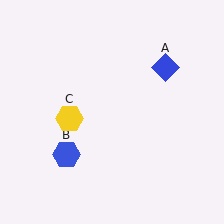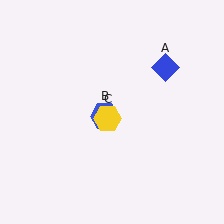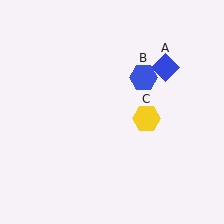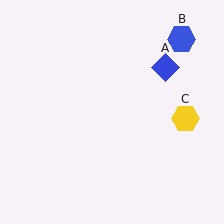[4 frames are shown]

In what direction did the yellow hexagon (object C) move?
The yellow hexagon (object C) moved right.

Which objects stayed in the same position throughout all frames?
Blue diamond (object A) remained stationary.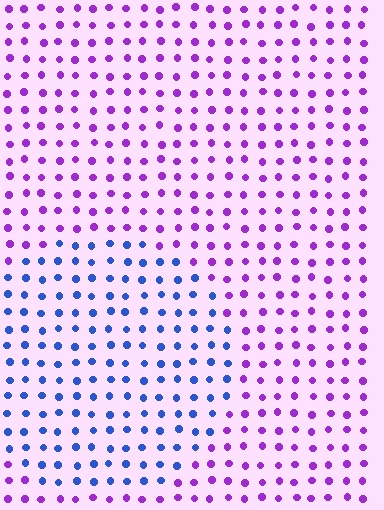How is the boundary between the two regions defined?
The boundary is defined purely by a slight shift in hue (about 58 degrees). Spacing, size, and orientation are identical on both sides.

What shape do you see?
I see a circle.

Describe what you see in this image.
The image is filled with small purple elements in a uniform arrangement. A circle-shaped region is visible where the elements are tinted to a slightly different hue, forming a subtle color boundary.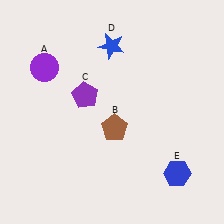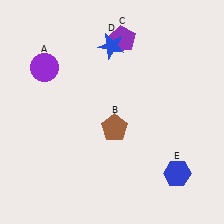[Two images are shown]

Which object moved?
The purple pentagon (C) moved up.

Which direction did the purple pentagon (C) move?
The purple pentagon (C) moved up.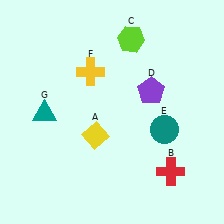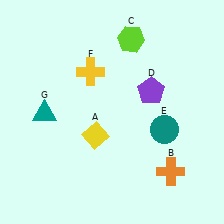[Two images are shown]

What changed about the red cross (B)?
In Image 1, B is red. In Image 2, it changed to orange.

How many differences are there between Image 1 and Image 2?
There is 1 difference between the two images.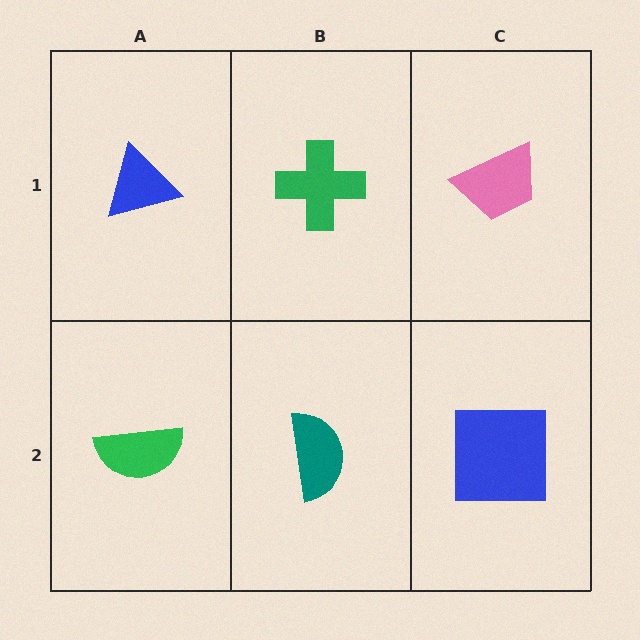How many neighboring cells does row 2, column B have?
3.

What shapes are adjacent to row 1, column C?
A blue square (row 2, column C), a green cross (row 1, column B).